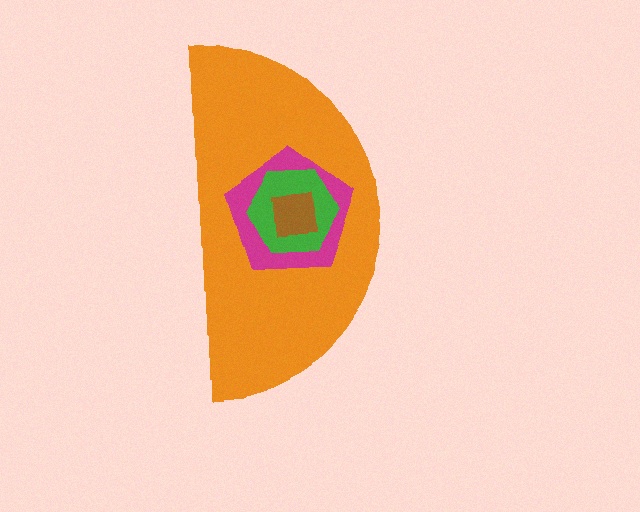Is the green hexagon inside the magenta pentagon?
Yes.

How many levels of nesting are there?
4.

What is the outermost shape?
The orange semicircle.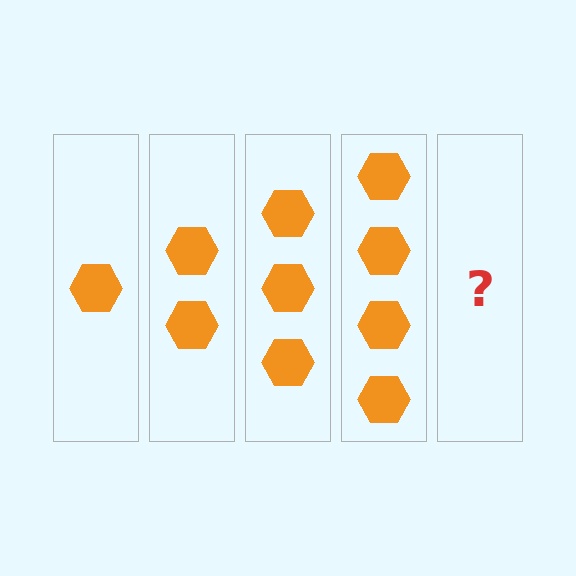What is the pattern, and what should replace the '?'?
The pattern is that each step adds one more hexagon. The '?' should be 5 hexagons.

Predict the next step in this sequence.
The next step is 5 hexagons.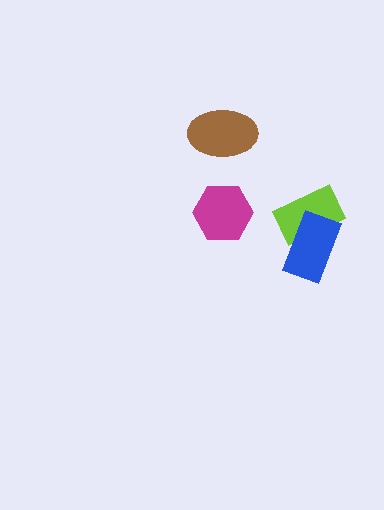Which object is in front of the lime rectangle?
The blue rectangle is in front of the lime rectangle.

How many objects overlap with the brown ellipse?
0 objects overlap with the brown ellipse.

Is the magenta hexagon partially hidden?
No, no other shape covers it.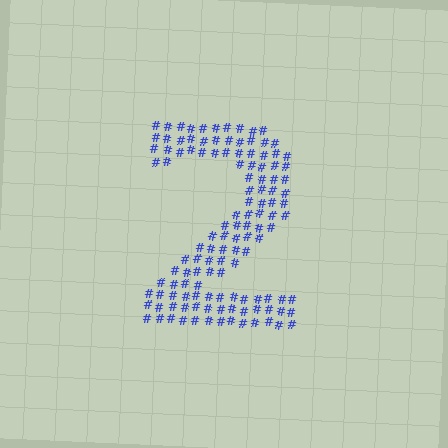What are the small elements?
The small elements are hash symbols.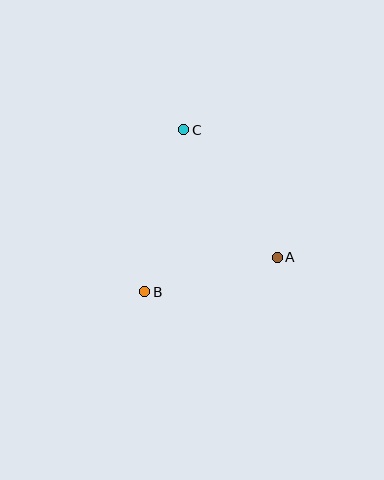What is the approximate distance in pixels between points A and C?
The distance between A and C is approximately 158 pixels.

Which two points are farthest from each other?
Points B and C are farthest from each other.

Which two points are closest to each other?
Points A and B are closest to each other.